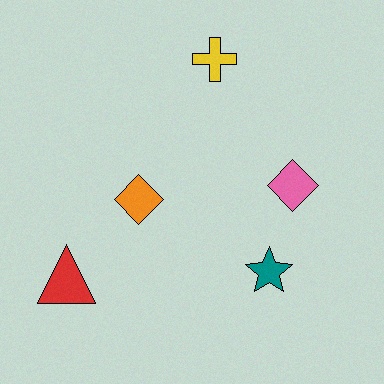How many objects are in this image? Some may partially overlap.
There are 5 objects.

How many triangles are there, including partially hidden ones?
There is 1 triangle.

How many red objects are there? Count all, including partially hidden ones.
There is 1 red object.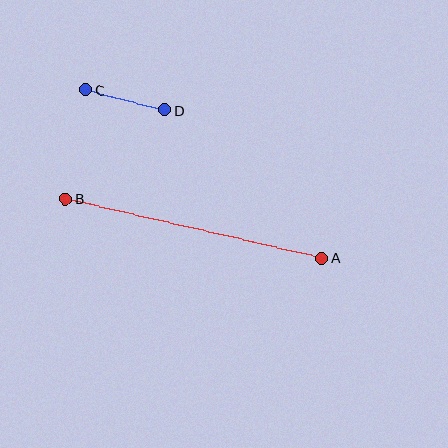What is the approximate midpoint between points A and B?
The midpoint is at approximately (194, 228) pixels.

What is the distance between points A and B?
The distance is approximately 263 pixels.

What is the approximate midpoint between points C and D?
The midpoint is at approximately (125, 100) pixels.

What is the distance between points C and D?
The distance is approximately 82 pixels.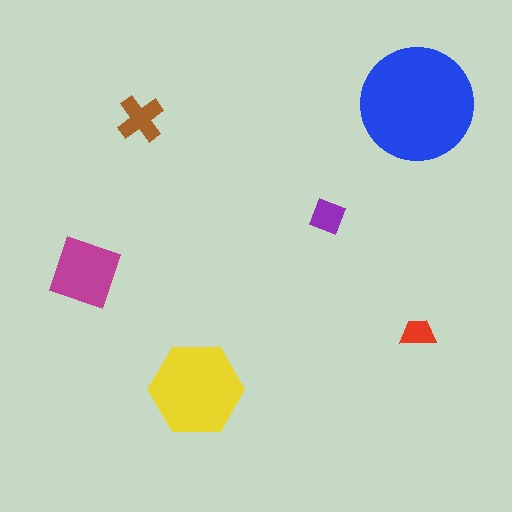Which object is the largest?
The blue circle.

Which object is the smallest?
The red trapezoid.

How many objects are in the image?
There are 6 objects in the image.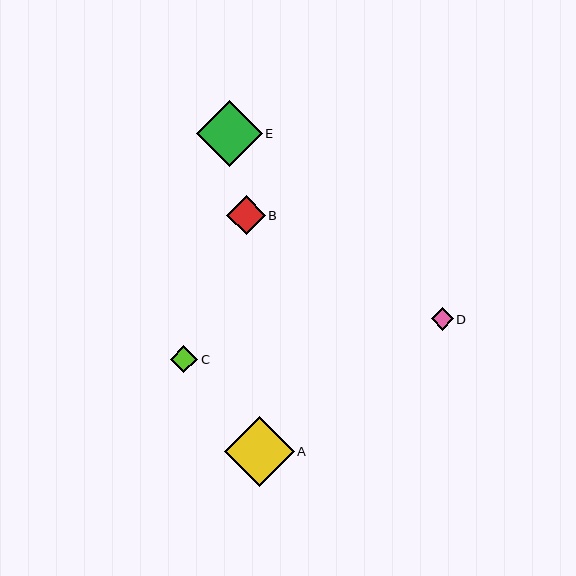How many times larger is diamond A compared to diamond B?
Diamond A is approximately 1.8 times the size of diamond B.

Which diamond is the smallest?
Diamond D is the smallest with a size of approximately 22 pixels.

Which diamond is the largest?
Diamond A is the largest with a size of approximately 70 pixels.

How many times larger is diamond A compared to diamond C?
Diamond A is approximately 2.5 times the size of diamond C.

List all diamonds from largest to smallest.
From largest to smallest: A, E, B, C, D.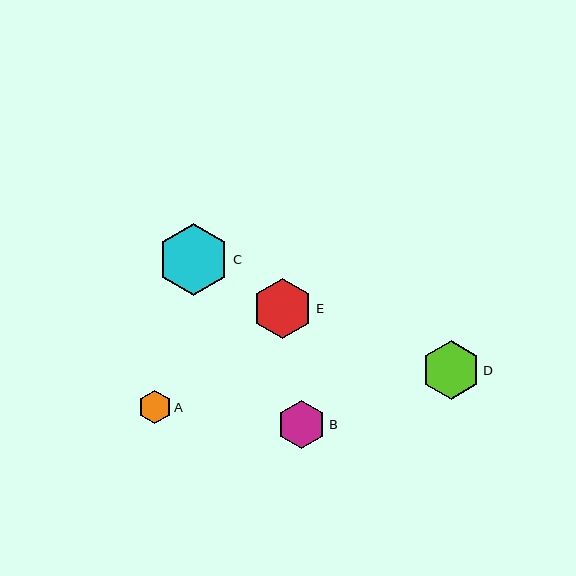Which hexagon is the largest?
Hexagon C is the largest with a size of approximately 72 pixels.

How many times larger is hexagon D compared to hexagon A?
Hexagon D is approximately 1.8 times the size of hexagon A.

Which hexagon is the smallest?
Hexagon A is the smallest with a size of approximately 33 pixels.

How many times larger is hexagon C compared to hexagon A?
Hexagon C is approximately 2.2 times the size of hexagon A.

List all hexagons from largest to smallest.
From largest to smallest: C, E, D, B, A.